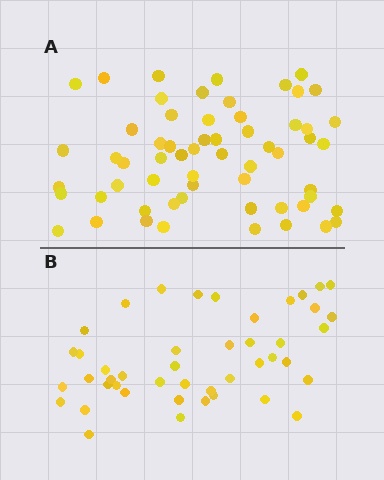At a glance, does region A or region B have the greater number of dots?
Region A (the top region) has more dots.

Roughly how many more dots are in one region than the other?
Region A has approximately 15 more dots than region B.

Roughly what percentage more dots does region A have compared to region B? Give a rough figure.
About 35% more.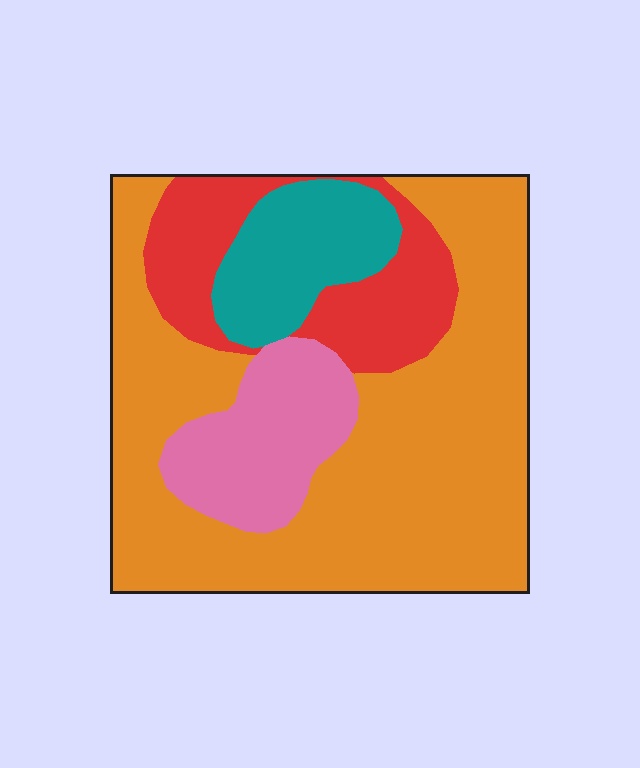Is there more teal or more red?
Red.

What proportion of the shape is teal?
Teal takes up less than a sixth of the shape.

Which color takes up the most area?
Orange, at roughly 60%.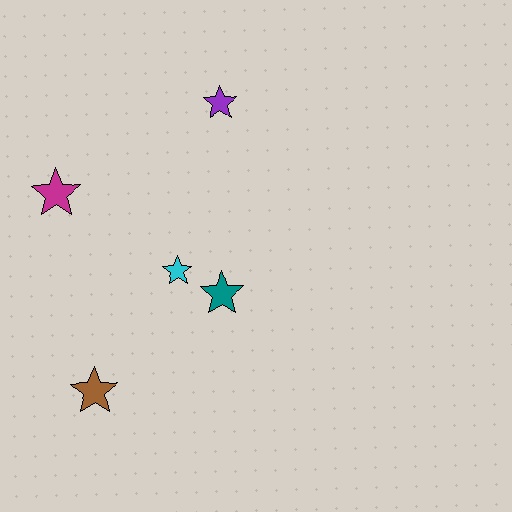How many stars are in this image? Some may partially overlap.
There are 5 stars.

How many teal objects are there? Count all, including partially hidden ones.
There is 1 teal object.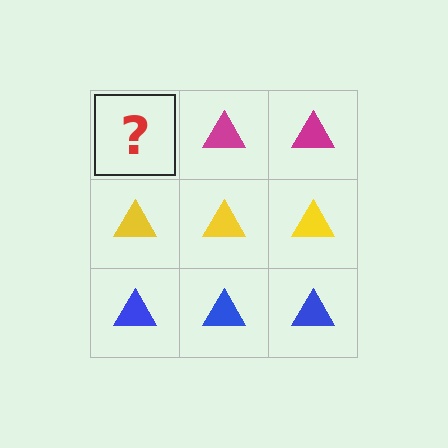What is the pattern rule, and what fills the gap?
The rule is that each row has a consistent color. The gap should be filled with a magenta triangle.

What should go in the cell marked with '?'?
The missing cell should contain a magenta triangle.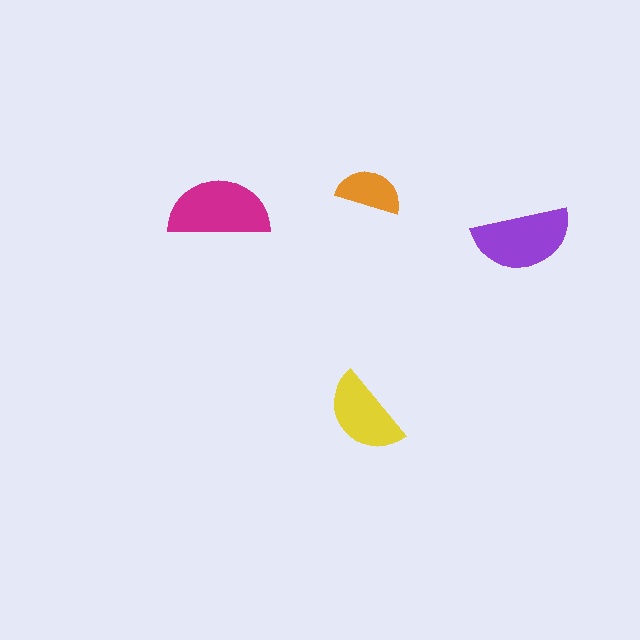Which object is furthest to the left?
The magenta semicircle is leftmost.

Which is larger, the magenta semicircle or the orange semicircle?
The magenta one.